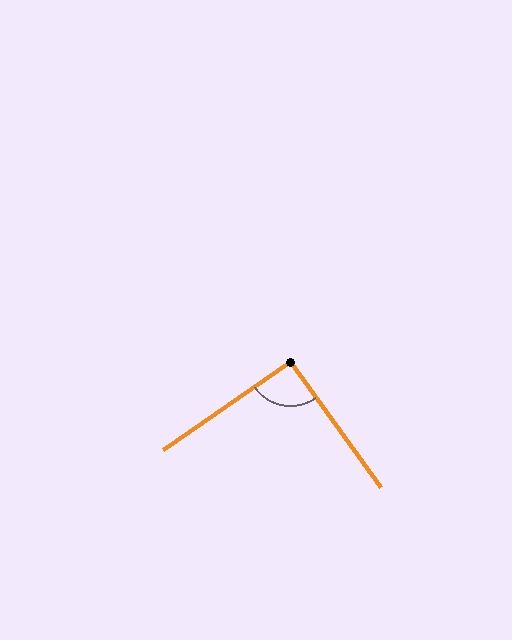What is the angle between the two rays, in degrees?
Approximately 91 degrees.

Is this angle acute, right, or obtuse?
It is approximately a right angle.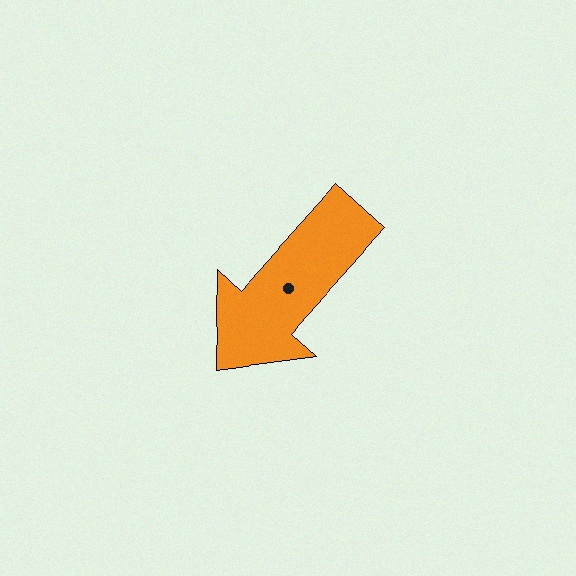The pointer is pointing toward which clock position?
Roughly 7 o'clock.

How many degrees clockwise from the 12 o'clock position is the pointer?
Approximately 222 degrees.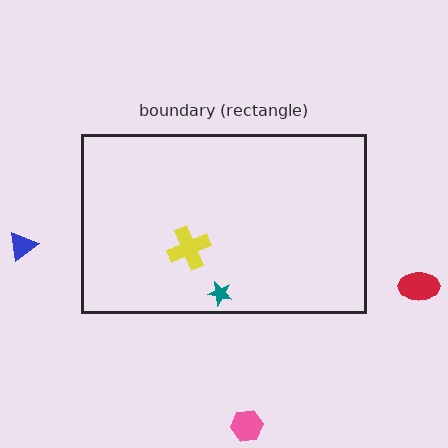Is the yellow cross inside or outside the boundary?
Inside.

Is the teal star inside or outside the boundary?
Inside.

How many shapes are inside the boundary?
2 inside, 3 outside.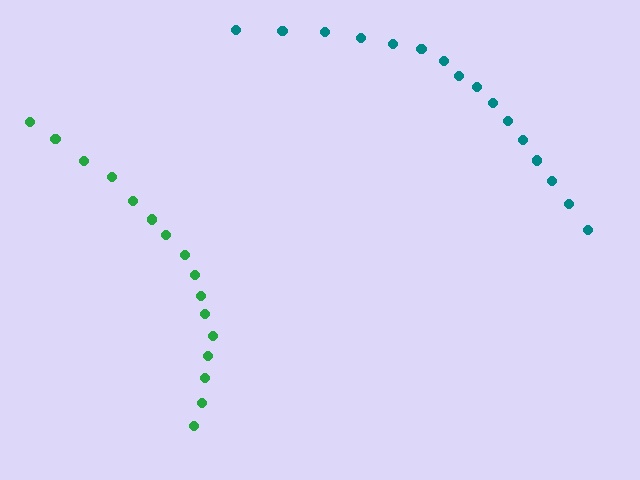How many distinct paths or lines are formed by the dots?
There are 2 distinct paths.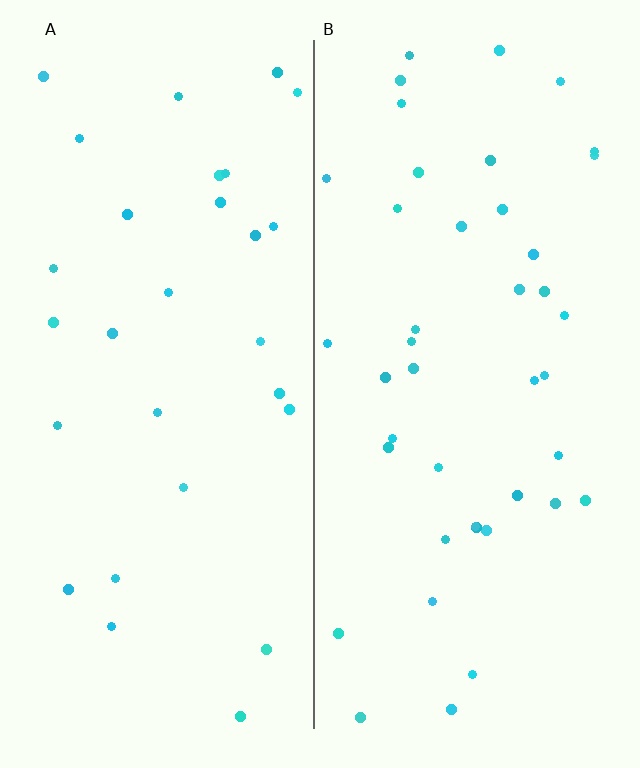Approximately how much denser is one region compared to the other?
Approximately 1.5× — region B over region A.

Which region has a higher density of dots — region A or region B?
B (the right).